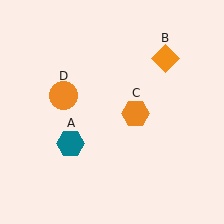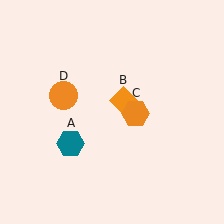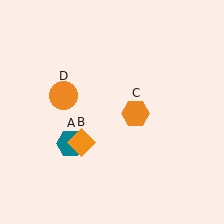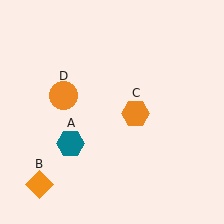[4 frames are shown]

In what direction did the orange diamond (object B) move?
The orange diamond (object B) moved down and to the left.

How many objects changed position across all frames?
1 object changed position: orange diamond (object B).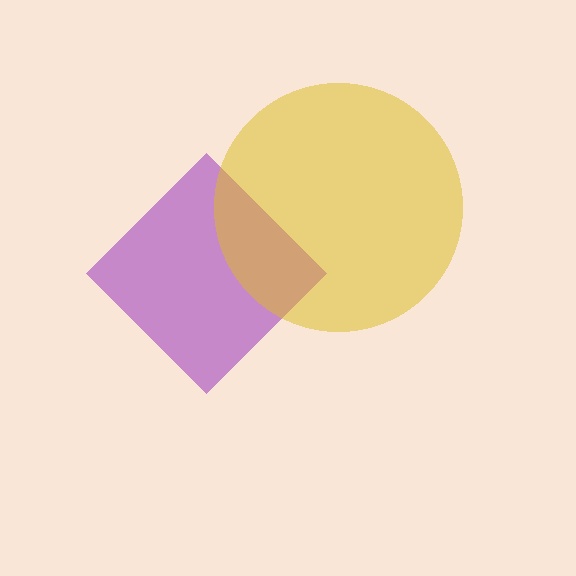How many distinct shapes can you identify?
There are 2 distinct shapes: a purple diamond, a yellow circle.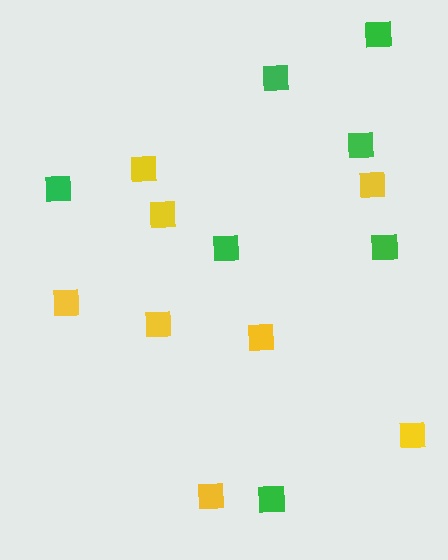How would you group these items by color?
There are 2 groups: one group of green squares (7) and one group of yellow squares (8).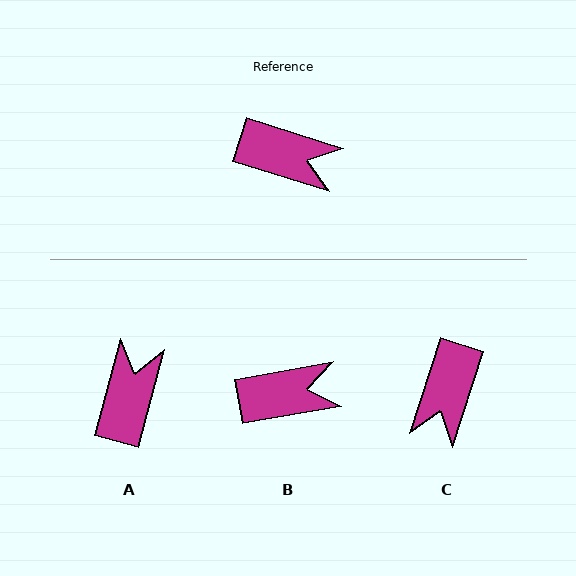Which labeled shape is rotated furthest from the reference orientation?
A, about 92 degrees away.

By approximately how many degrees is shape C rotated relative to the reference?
Approximately 91 degrees clockwise.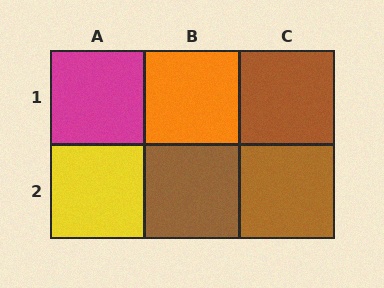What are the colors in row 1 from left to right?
Magenta, orange, brown.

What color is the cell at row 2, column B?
Brown.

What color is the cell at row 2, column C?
Brown.